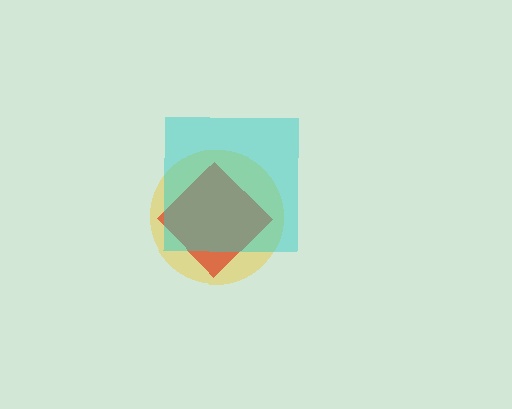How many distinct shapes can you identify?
There are 3 distinct shapes: a yellow circle, a red diamond, a cyan square.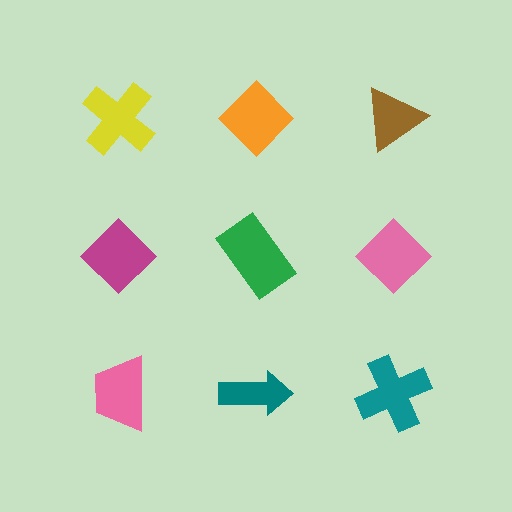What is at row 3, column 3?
A teal cross.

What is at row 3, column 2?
A teal arrow.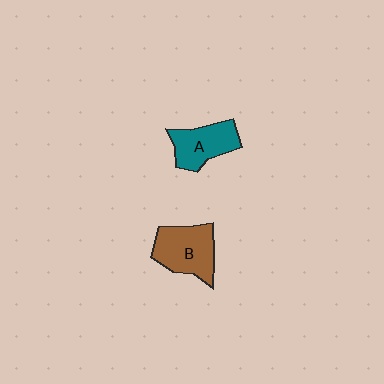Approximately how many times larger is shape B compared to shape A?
Approximately 1.2 times.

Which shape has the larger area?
Shape B (brown).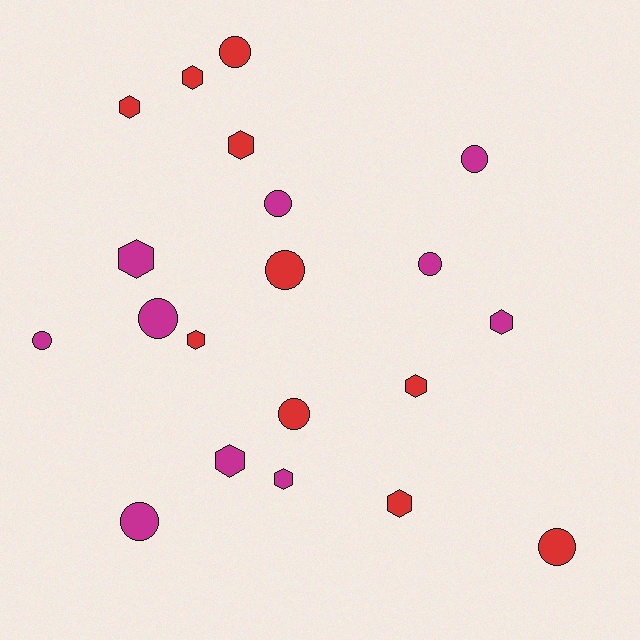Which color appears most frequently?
Red, with 10 objects.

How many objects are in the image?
There are 20 objects.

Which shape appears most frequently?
Circle, with 10 objects.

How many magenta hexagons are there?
There are 4 magenta hexagons.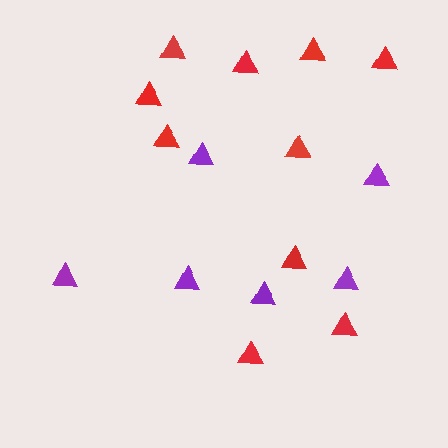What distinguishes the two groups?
There are 2 groups: one group of purple triangles (6) and one group of red triangles (10).